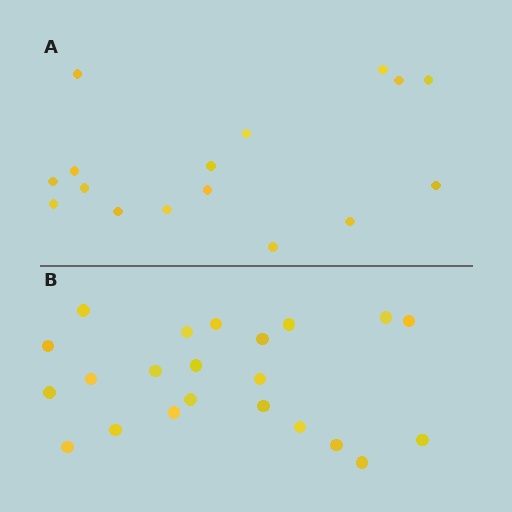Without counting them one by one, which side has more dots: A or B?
Region B (the bottom region) has more dots.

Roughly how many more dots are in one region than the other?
Region B has about 6 more dots than region A.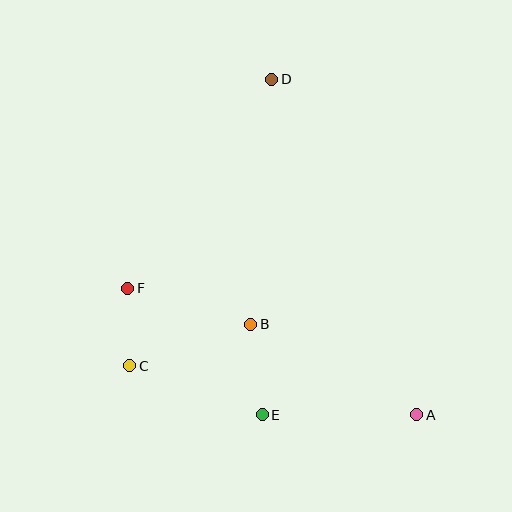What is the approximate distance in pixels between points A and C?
The distance between A and C is approximately 291 pixels.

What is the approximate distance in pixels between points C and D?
The distance between C and D is approximately 320 pixels.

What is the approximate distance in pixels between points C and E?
The distance between C and E is approximately 141 pixels.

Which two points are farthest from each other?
Points A and D are farthest from each other.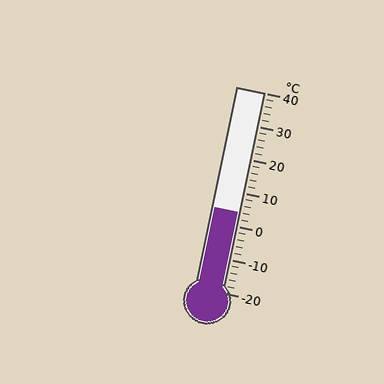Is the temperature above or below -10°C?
The temperature is above -10°C.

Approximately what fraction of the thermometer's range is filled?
The thermometer is filled to approximately 40% of its range.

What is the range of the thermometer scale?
The thermometer scale ranges from -20°C to 40°C.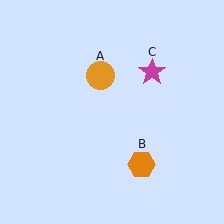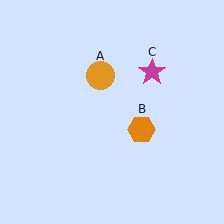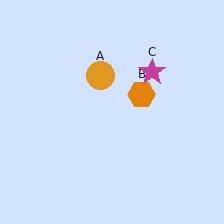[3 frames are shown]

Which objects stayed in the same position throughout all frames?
Orange circle (object A) and magenta star (object C) remained stationary.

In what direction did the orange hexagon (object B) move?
The orange hexagon (object B) moved up.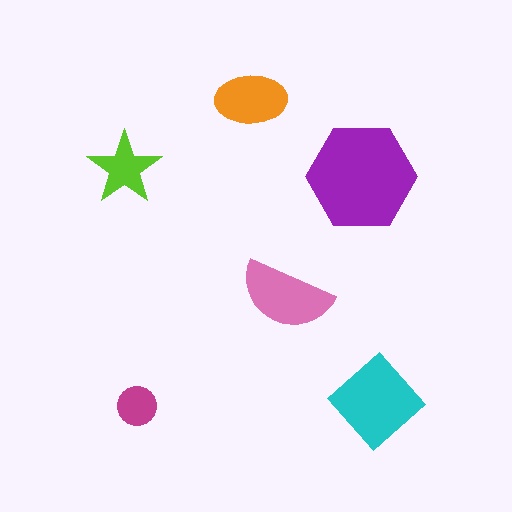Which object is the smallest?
The magenta circle.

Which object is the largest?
The purple hexagon.